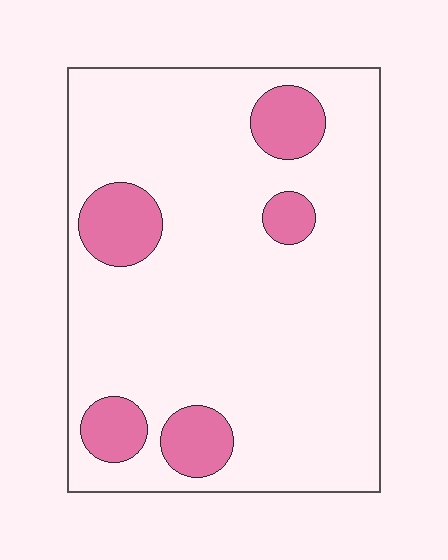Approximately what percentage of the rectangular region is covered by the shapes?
Approximately 15%.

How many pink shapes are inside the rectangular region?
5.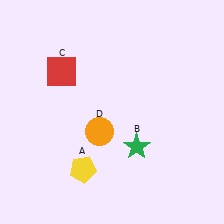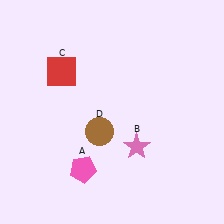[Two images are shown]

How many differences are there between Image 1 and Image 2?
There are 3 differences between the two images.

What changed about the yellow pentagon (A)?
In Image 1, A is yellow. In Image 2, it changed to pink.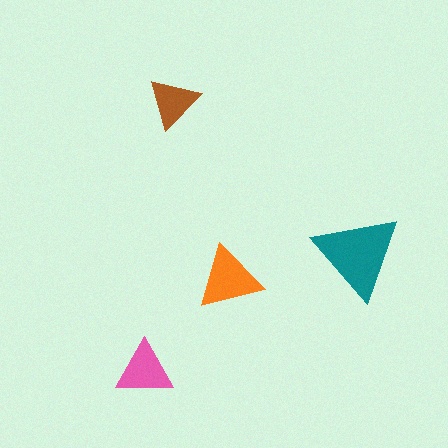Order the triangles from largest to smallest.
the teal one, the orange one, the pink one, the brown one.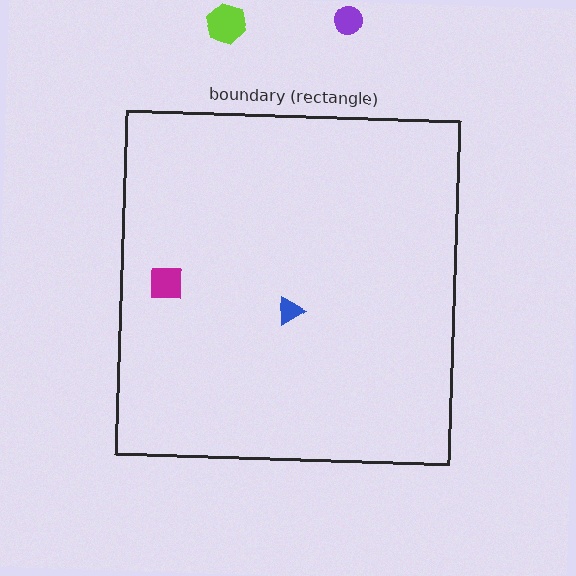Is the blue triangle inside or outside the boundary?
Inside.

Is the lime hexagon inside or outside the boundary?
Outside.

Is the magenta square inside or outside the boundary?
Inside.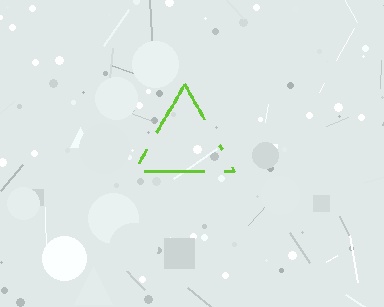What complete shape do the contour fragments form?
The contour fragments form a triangle.